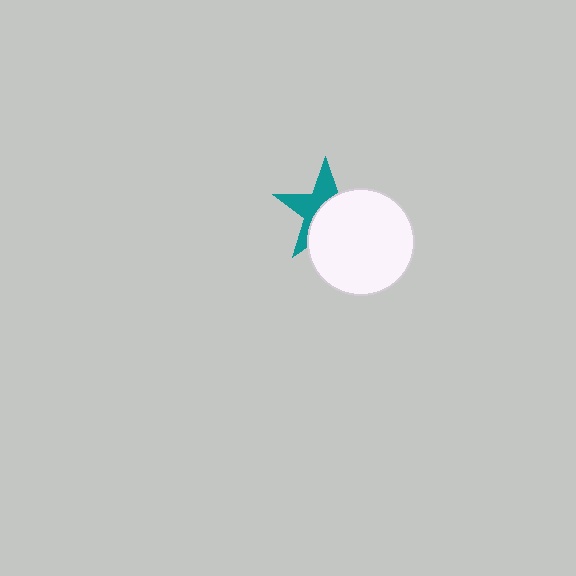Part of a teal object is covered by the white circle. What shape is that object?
It is a star.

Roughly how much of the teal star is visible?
A small part of it is visible (roughly 44%).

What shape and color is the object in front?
The object in front is a white circle.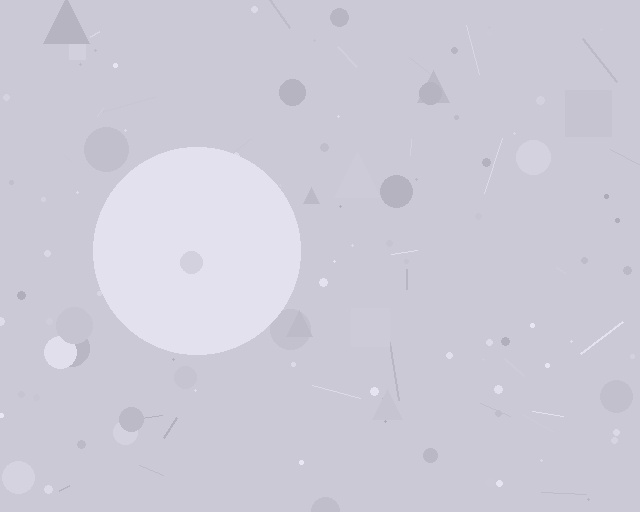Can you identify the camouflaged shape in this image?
The camouflaged shape is a circle.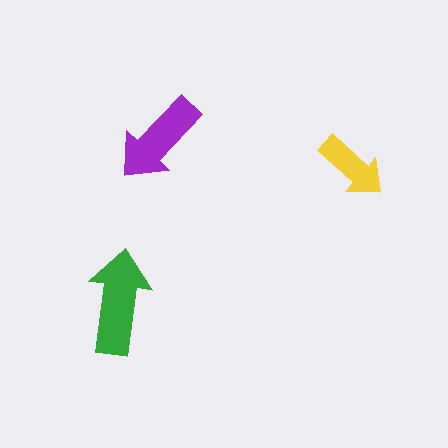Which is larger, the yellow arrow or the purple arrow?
The purple one.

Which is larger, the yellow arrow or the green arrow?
The green one.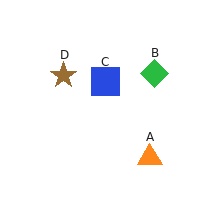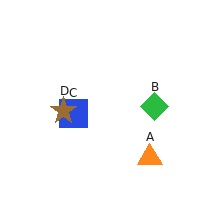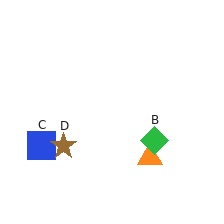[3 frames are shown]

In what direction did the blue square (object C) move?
The blue square (object C) moved down and to the left.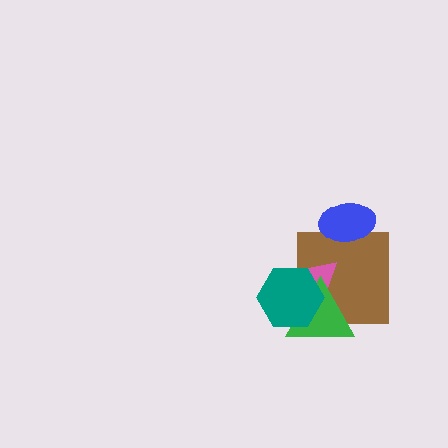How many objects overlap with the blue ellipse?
1 object overlaps with the blue ellipse.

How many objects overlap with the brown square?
4 objects overlap with the brown square.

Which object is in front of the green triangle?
The teal hexagon is in front of the green triangle.